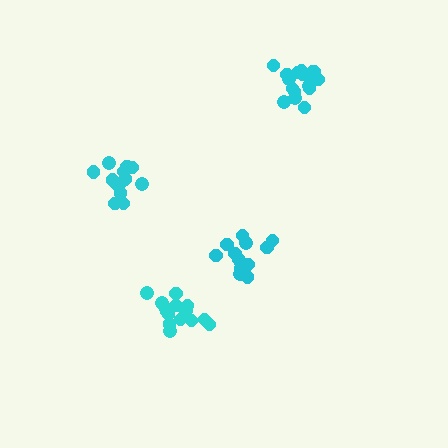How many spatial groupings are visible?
There are 4 spatial groupings.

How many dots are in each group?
Group 1: 13 dots, Group 2: 13 dots, Group 3: 17 dots, Group 4: 17 dots (60 total).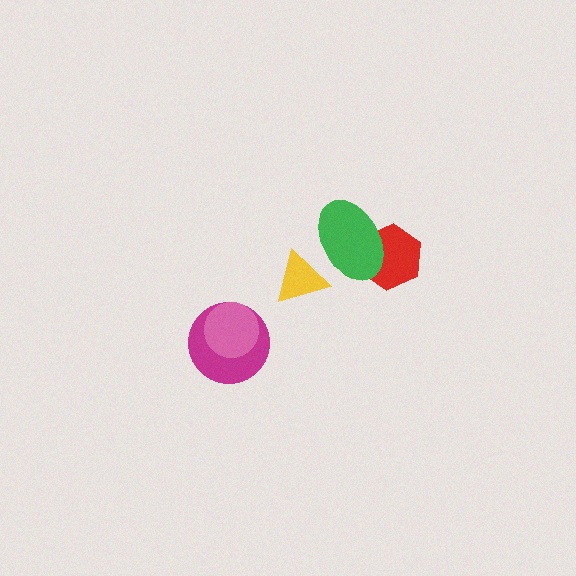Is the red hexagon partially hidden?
Yes, it is partially covered by another shape.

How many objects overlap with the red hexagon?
1 object overlaps with the red hexagon.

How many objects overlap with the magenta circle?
1 object overlaps with the magenta circle.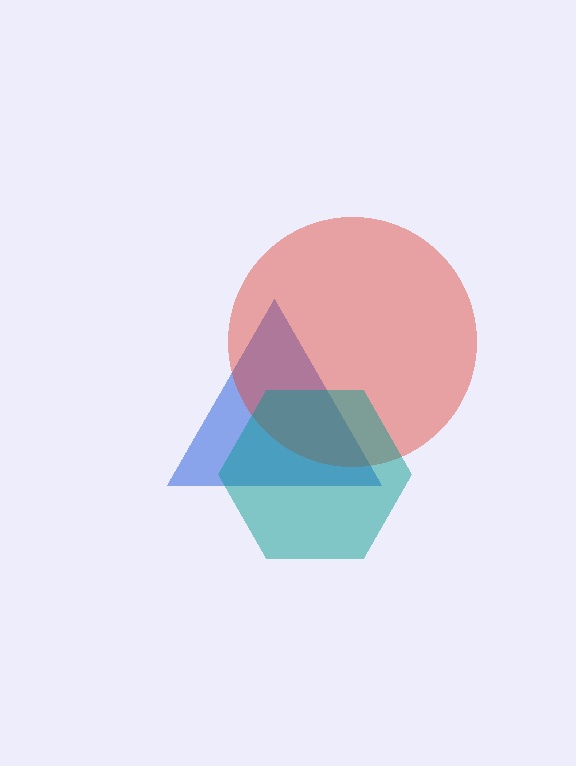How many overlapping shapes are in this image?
There are 3 overlapping shapes in the image.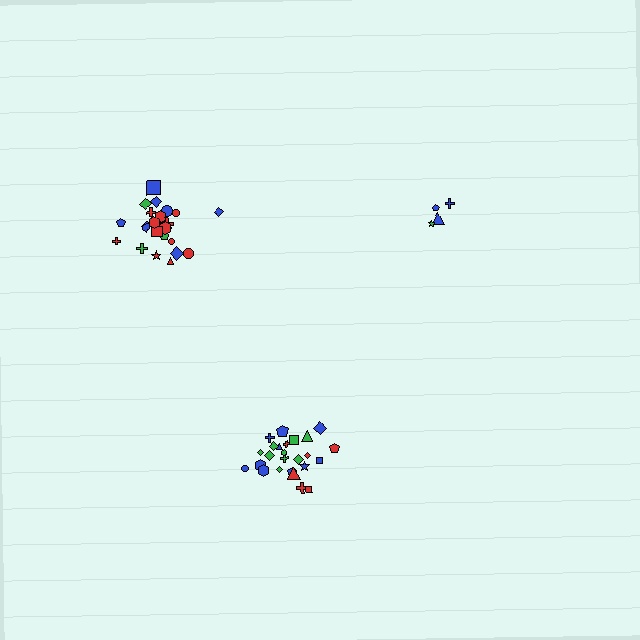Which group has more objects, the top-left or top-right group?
The top-left group.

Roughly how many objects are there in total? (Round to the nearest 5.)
Roughly 55 objects in total.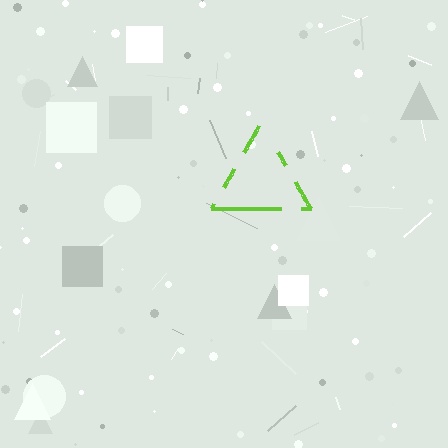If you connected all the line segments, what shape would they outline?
They would outline a triangle.